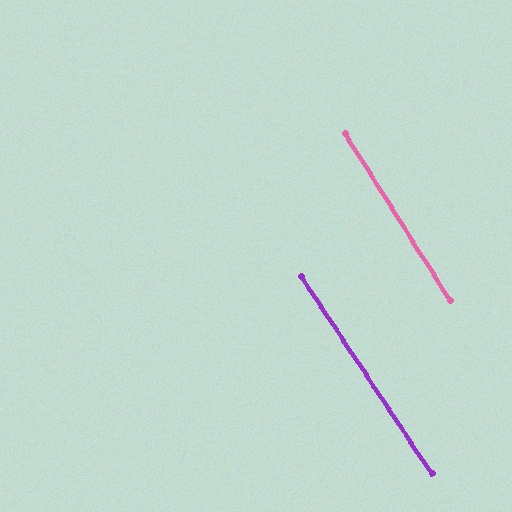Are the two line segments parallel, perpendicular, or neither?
Parallel — their directions differ by only 1.3°.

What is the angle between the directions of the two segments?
Approximately 1 degree.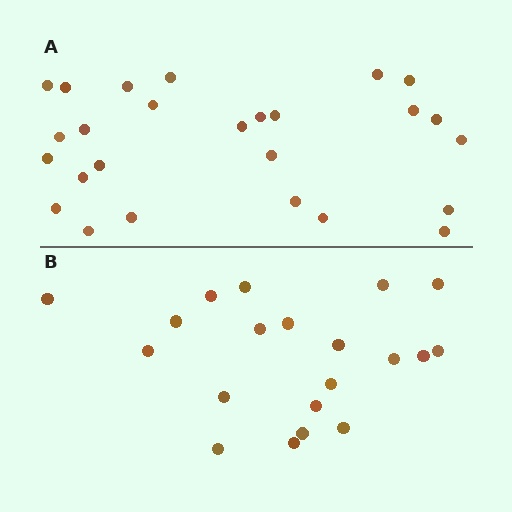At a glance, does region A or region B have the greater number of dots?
Region A (the top region) has more dots.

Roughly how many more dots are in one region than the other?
Region A has about 6 more dots than region B.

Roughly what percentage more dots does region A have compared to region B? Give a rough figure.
About 30% more.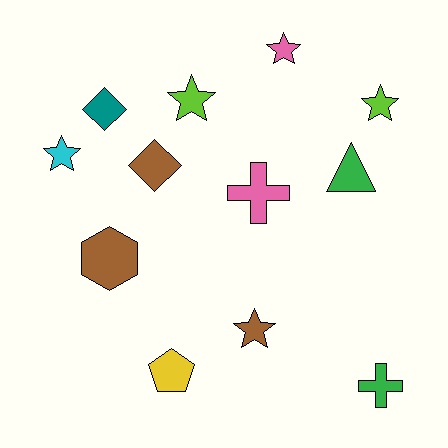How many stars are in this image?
There are 5 stars.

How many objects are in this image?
There are 12 objects.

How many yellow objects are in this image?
There is 1 yellow object.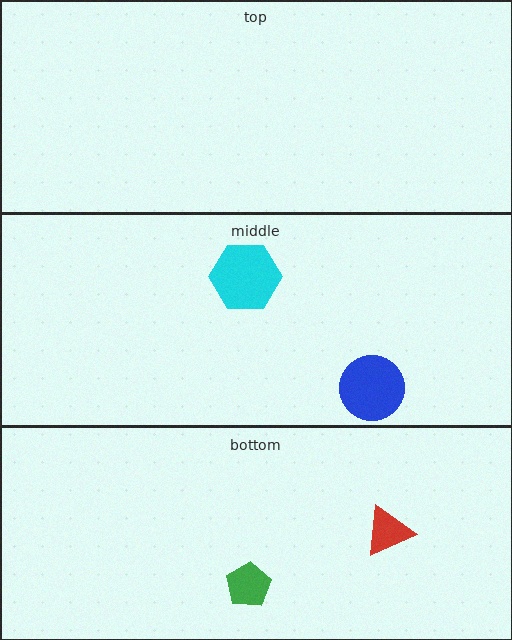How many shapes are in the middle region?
2.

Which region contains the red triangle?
The bottom region.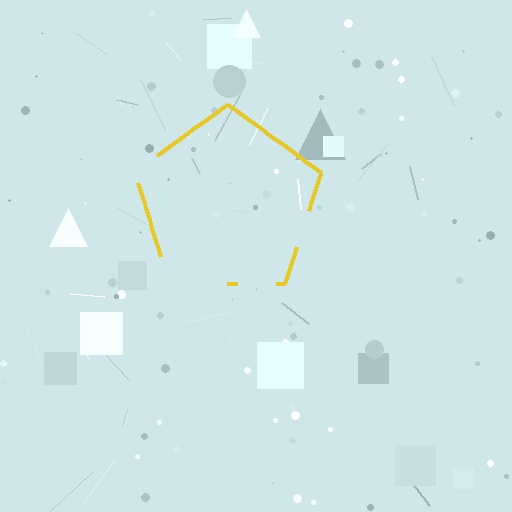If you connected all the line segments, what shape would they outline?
They would outline a pentagon.